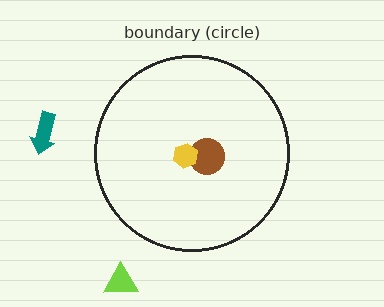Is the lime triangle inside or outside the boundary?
Outside.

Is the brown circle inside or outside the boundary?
Inside.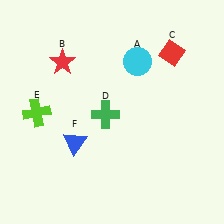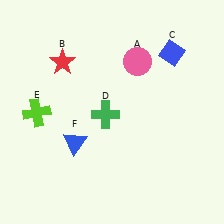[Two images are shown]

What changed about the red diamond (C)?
In Image 1, C is red. In Image 2, it changed to blue.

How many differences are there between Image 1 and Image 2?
There are 2 differences between the two images.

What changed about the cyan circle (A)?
In Image 1, A is cyan. In Image 2, it changed to pink.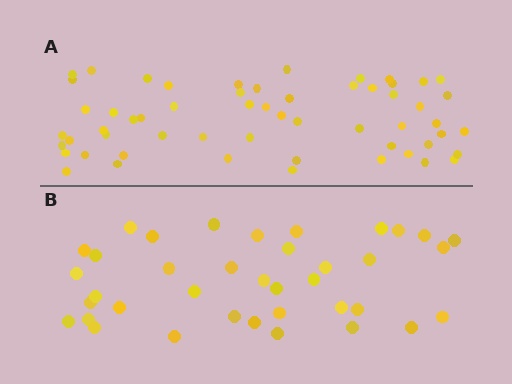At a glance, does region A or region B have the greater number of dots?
Region A (the top region) has more dots.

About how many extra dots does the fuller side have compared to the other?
Region A has approximately 20 more dots than region B.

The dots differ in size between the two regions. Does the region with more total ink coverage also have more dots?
No. Region B has more total ink coverage because its dots are larger, but region A actually contains more individual dots. Total area can be misleading — the number of items is what matters here.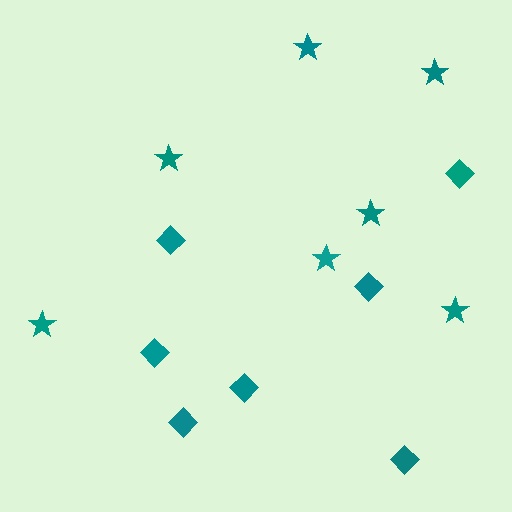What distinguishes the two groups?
There are 2 groups: one group of diamonds (7) and one group of stars (7).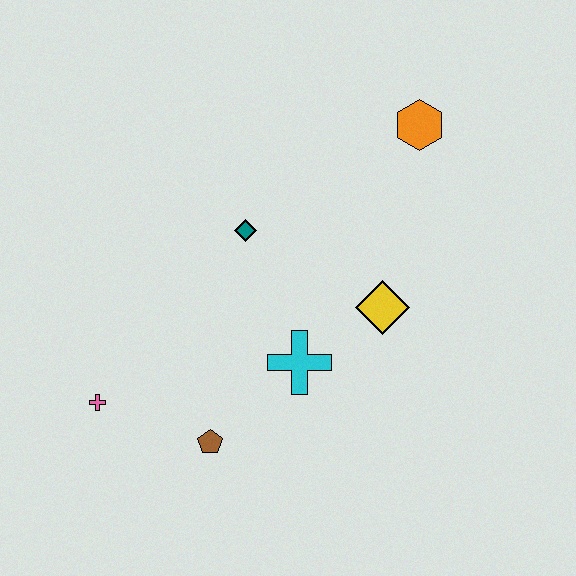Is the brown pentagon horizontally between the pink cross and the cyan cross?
Yes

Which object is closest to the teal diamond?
The cyan cross is closest to the teal diamond.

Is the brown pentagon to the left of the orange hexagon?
Yes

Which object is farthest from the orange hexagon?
The pink cross is farthest from the orange hexagon.